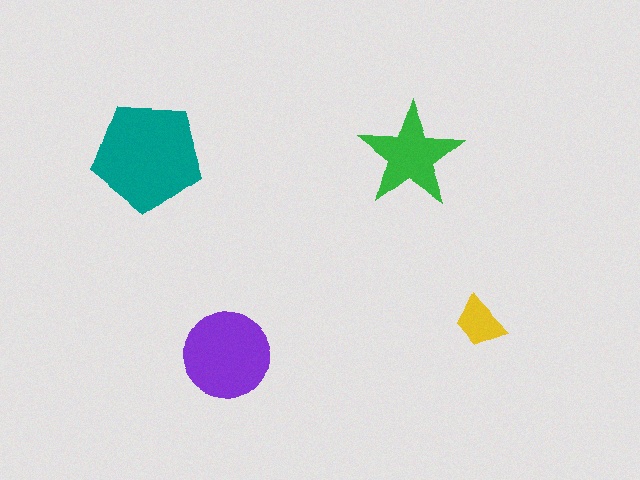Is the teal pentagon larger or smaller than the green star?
Larger.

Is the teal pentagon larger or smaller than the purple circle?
Larger.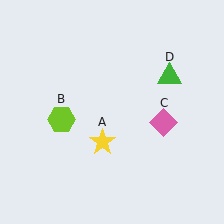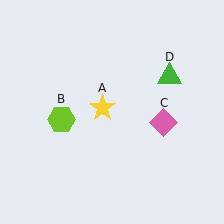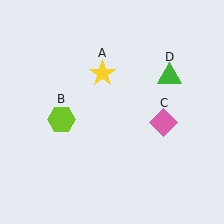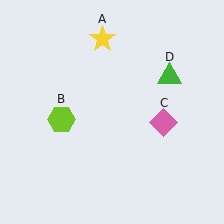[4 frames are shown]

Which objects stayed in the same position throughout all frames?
Lime hexagon (object B) and pink diamond (object C) and green triangle (object D) remained stationary.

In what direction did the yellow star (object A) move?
The yellow star (object A) moved up.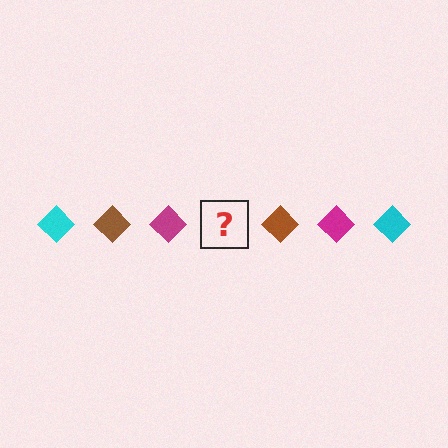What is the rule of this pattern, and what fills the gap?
The rule is that the pattern cycles through cyan, brown, magenta diamonds. The gap should be filled with a cyan diamond.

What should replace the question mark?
The question mark should be replaced with a cyan diamond.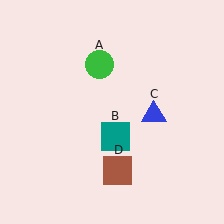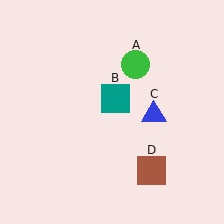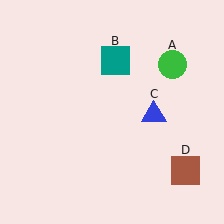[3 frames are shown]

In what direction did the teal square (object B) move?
The teal square (object B) moved up.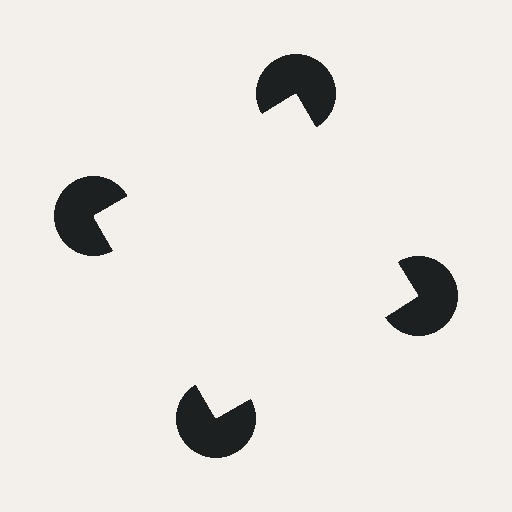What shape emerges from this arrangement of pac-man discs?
An illusory square — its edges are inferred from the aligned wedge cuts in the pac-man discs, not physically drawn.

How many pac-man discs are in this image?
There are 4 — one at each vertex of the illusory square.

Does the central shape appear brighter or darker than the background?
It typically appears slightly brighter than the background, even though no actual brightness change is drawn.